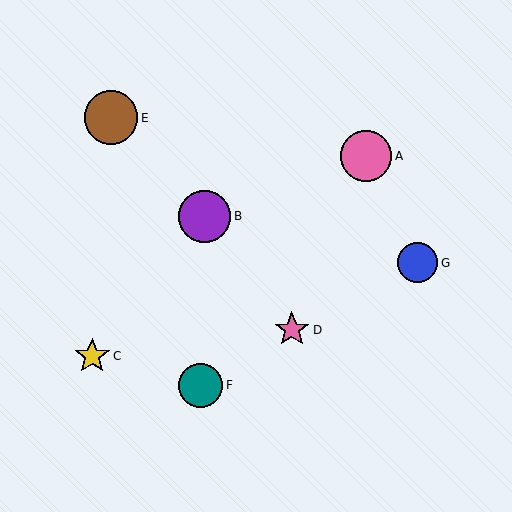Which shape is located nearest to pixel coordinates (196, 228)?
The purple circle (labeled B) at (204, 216) is nearest to that location.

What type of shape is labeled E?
Shape E is a brown circle.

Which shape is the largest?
The brown circle (labeled E) is the largest.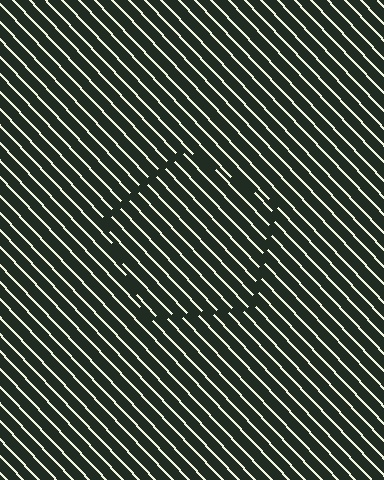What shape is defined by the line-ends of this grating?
An illusory pentagon. The interior of the shape contains the same grating, shifted by half a period — the contour is defined by the phase discontinuity where line-ends from the inner and outer gratings abut.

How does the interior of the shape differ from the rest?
The interior of the shape contains the same grating, shifted by half a period — the contour is defined by the phase discontinuity where line-ends from the inner and outer gratings abut.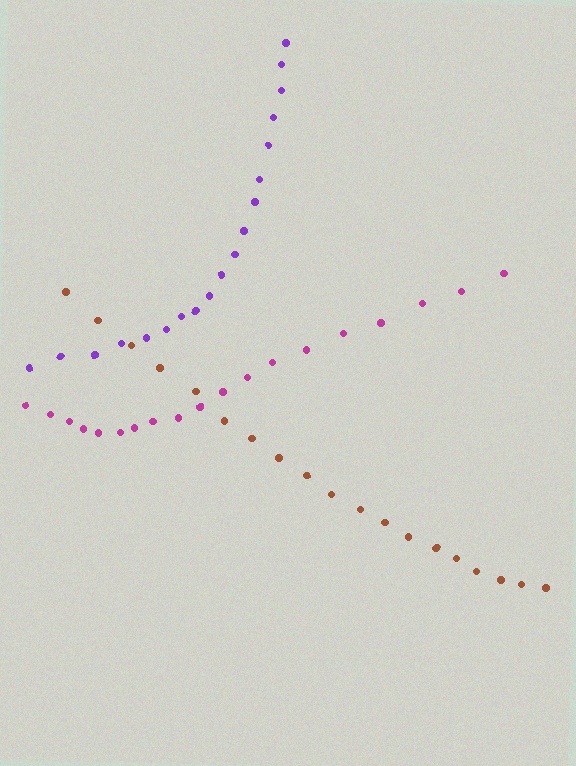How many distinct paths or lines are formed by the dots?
There are 3 distinct paths.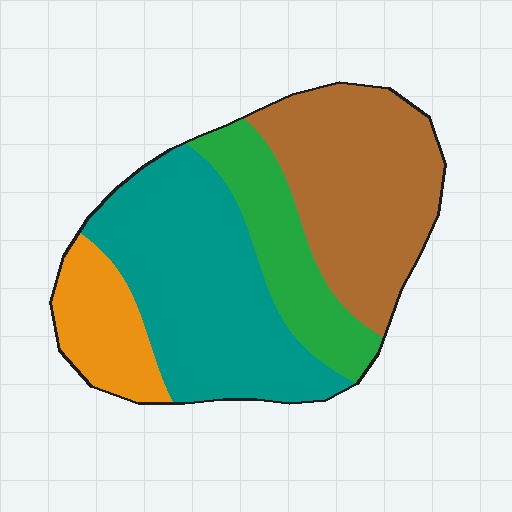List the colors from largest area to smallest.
From largest to smallest: teal, brown, green, orange.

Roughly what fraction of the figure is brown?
Brown covers about 30% of the figure.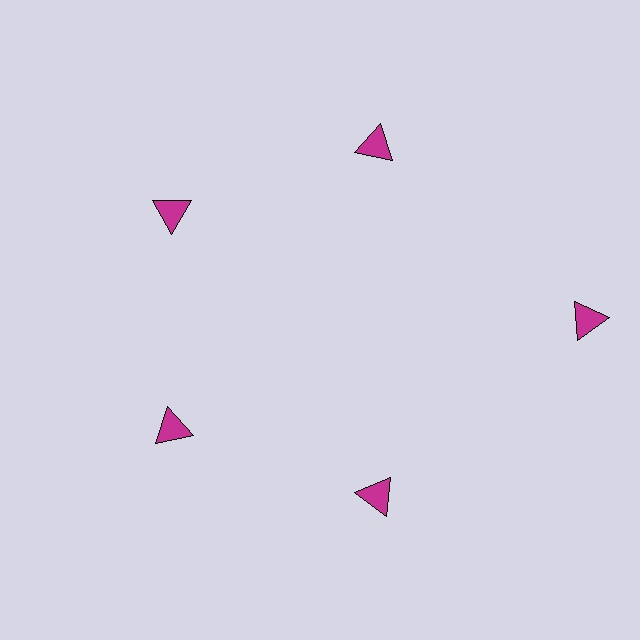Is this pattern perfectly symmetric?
No. The 5 magenta triangles are arranged in a ring, but one element near the 3 o'clock position is pushed outward from the center, breaking the 5-fold rotational symmetry.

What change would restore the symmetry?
The symmetry would be restored by moving it inward, back onto the ring so that all 5 triangles sit at equal angles and equal distance from the center.